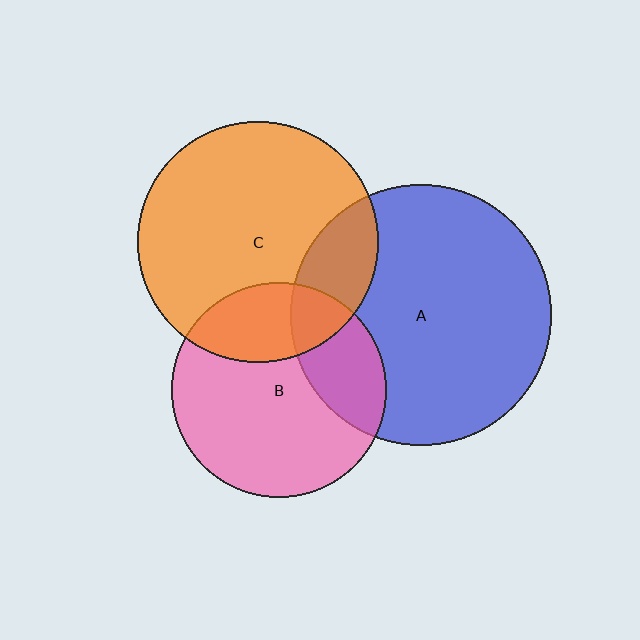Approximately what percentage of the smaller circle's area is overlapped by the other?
Approximately 25%.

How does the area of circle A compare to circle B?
Approximately 1.5 times.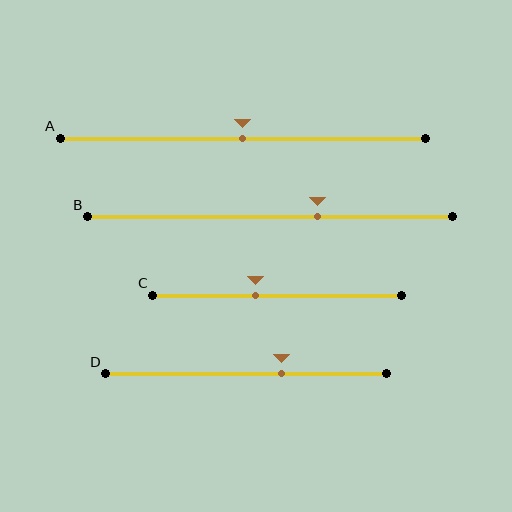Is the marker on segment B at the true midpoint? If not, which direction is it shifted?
No, the marker on segment B is shifted to the right by about 13% of the segment length.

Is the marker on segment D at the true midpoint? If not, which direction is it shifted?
No, the marker on segment D is shifted to the right by about 12% of the segment length.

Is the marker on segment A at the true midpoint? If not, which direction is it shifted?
Yes, the marker on segment A is at the true midpoint.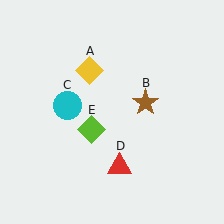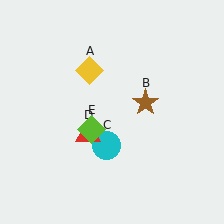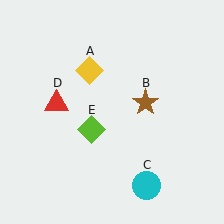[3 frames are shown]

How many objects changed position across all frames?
2 objects changed position: cyan circle (object C), red triangle (object D).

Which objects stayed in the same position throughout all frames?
Yellow diamond (object A) and brown star (object B) and lime diamond (object E) remained stationary.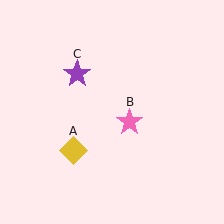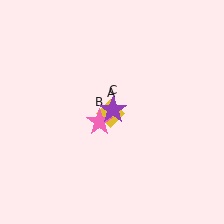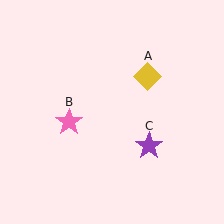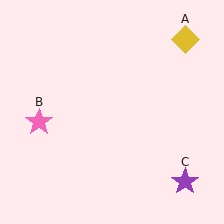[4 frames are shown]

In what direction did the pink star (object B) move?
The pink star (object B) moved left.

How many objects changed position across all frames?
3 objects changed position: yellow diamond (object A), pink star (object B), purple star (object C).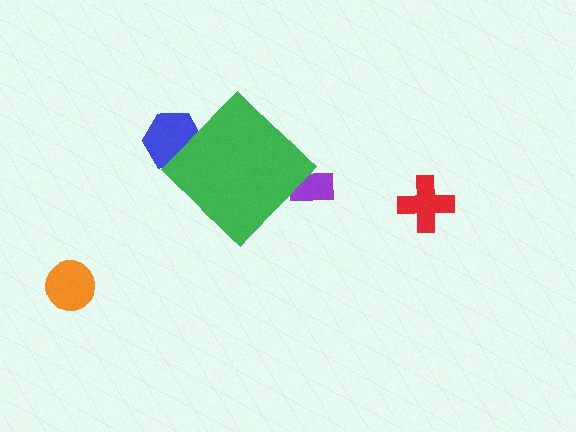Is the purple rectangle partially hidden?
Yes, the purple rectangle is partially hidden behind the green diamond.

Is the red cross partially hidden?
No, the red cross is fully visible.